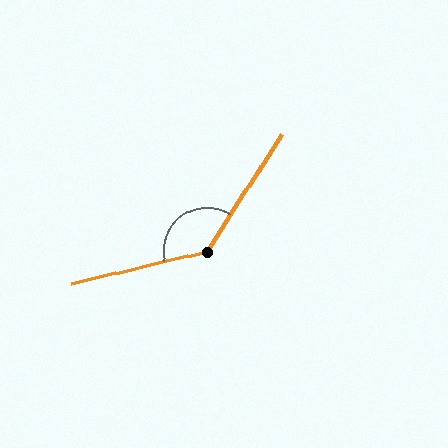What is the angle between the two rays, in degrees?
Approximately 136 degrees.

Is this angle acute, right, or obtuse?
It is obtuse.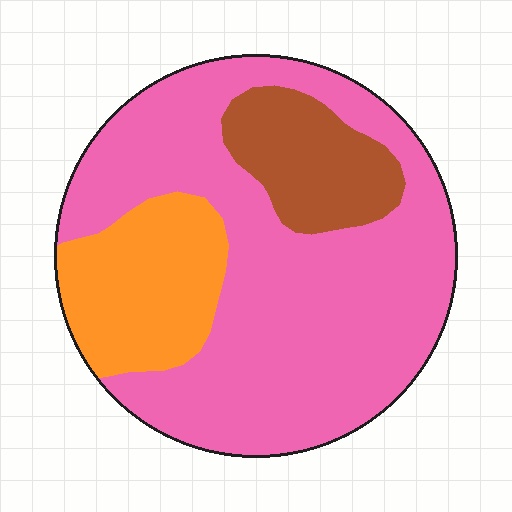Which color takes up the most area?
Pink, at roughly 65%.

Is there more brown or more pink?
Pink.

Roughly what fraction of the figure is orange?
Orange takes up about one fifth (1/5) of the figure.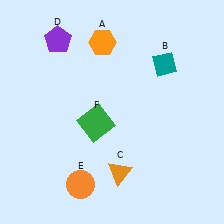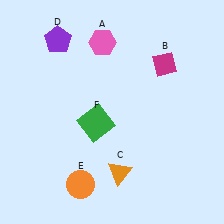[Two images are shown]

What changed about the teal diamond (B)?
In Image 1, B is teal. In Image 2, it changed to magenta.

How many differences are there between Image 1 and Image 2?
There are 2 differences between the two images.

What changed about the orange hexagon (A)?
In Image 1, A is orange. In Image 2, it changed to pink.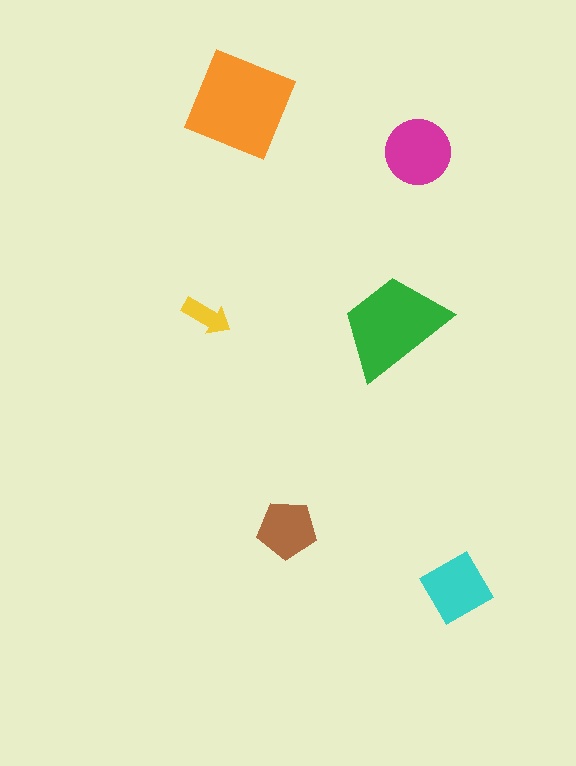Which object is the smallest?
The yellow arrow.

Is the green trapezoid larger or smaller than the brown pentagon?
Larger.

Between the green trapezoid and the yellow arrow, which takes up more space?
The green trapezoid.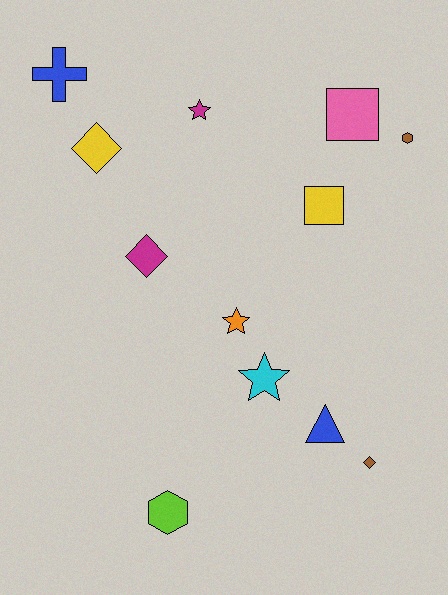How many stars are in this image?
There are 3 stars.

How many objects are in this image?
There are 12 objects.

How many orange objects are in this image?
There is 1 orange object.